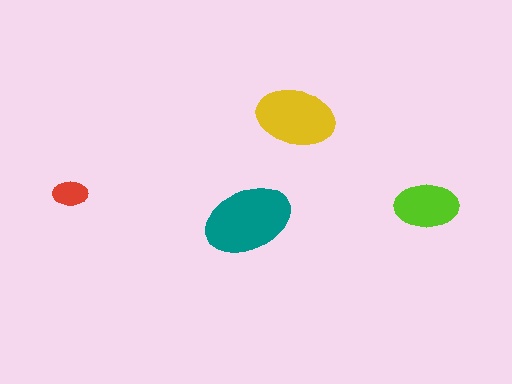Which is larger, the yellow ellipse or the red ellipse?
The yellow one.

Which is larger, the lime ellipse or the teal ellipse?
The teal one.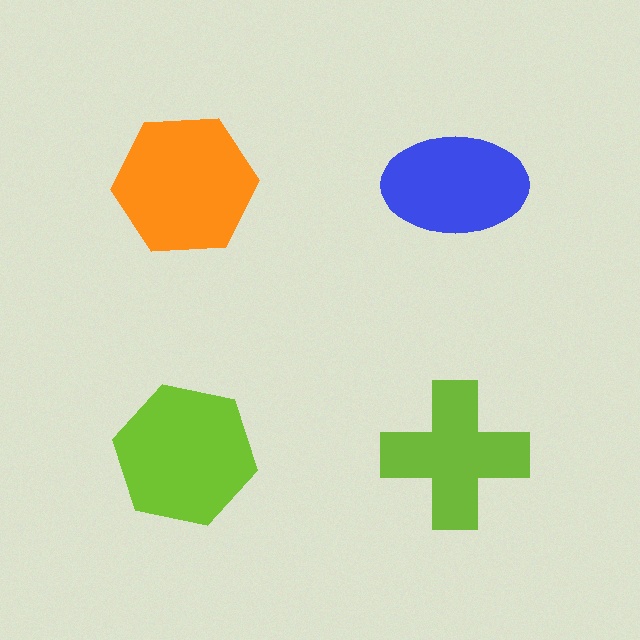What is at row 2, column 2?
A lime cross.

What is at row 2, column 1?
A lime hexagon.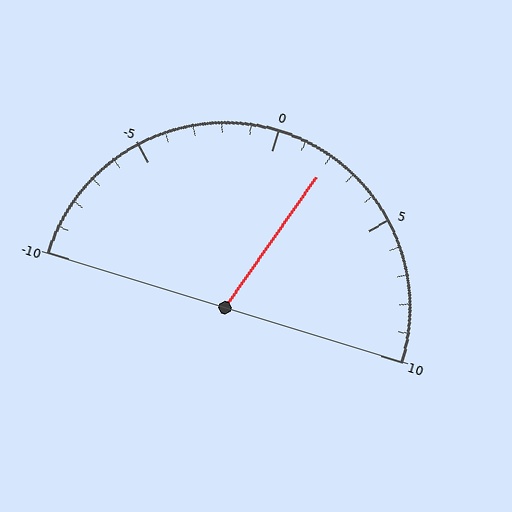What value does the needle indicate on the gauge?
The needle indicates approximately 2.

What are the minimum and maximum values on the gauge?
The gauge ranges from -10 to 10.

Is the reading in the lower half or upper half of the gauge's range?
The reading is in the upper half of the range (-10 to 10).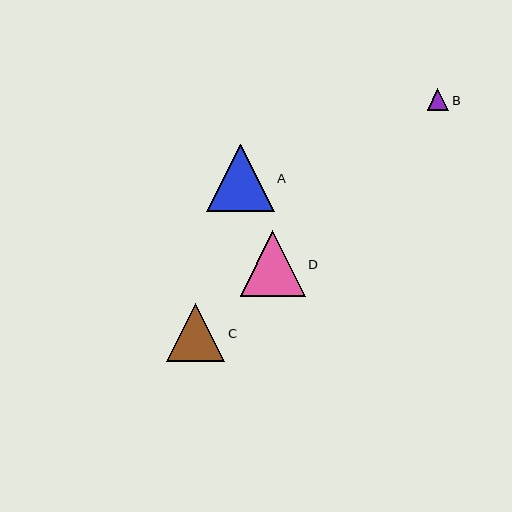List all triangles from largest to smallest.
From largest to smallest: A, D, C, B.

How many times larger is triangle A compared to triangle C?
Triangle A is approximately 1.2 times the size of triangle C.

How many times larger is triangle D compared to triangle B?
Triangle D is approximately 3.0 times the size of triangle B.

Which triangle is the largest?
Triangle A is the largest with a size of approximately 67 pixels.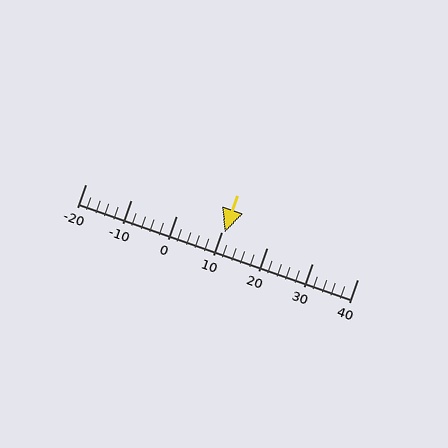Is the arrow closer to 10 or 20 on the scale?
The arrow is closer to 10.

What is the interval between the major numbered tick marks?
The major tick marks are spaced 10 units apart.